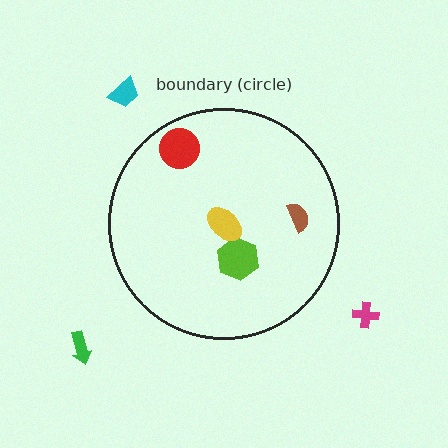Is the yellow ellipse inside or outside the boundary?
Inside.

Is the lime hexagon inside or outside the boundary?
Inside.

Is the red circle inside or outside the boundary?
Inside.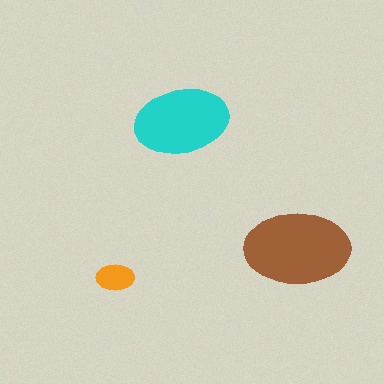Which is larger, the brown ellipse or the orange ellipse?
The brown one.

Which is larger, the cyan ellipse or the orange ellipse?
The cyan one.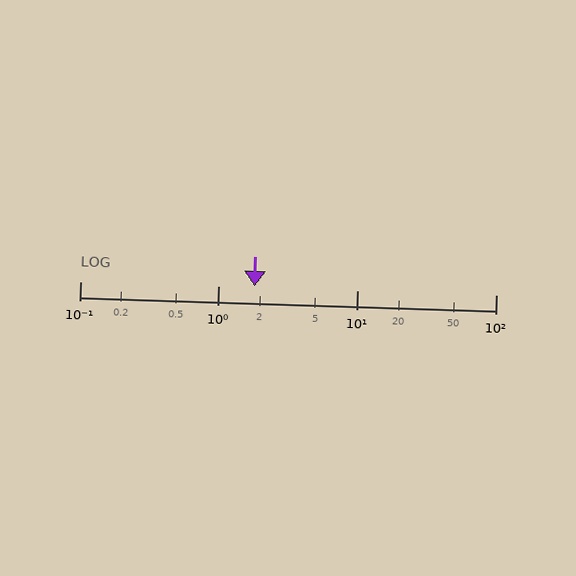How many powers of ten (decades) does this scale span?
The scale spans 3 decades, from 0.1 to 100.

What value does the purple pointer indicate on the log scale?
The pointer indicates approximately 1.8.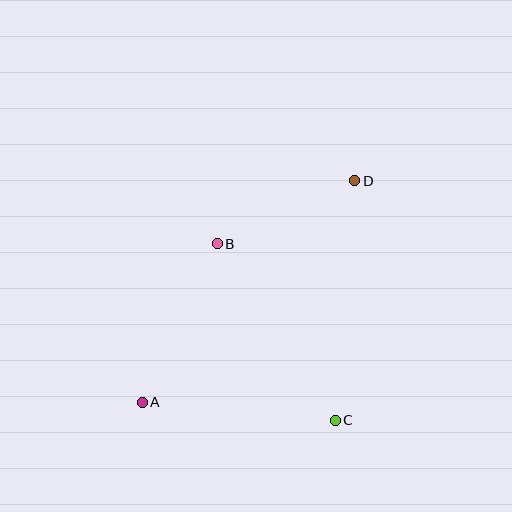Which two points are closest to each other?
Points B and D are closest to each other.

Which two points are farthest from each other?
Points A and D are farthest from each other.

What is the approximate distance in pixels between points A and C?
The distance between A and C is approximately 194 pixels.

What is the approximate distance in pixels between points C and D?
The distance between C and D is approximately 240 pixels.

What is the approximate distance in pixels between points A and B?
The distance between A and B is approximately 176 pixels.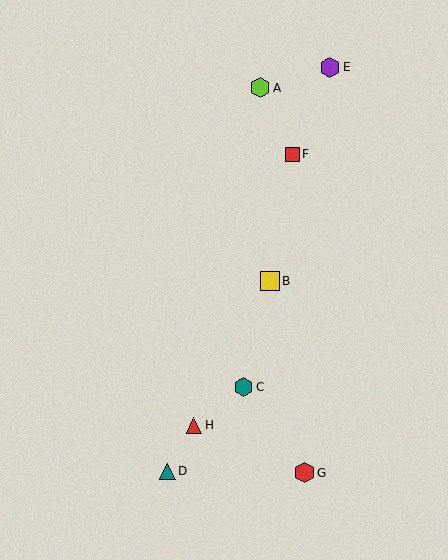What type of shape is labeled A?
Shape A is a lime hexagon.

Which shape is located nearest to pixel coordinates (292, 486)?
The red hexagon (labeled G) at (304, 473) is nearest to that location.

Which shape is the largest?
The red hexagon (labeled G) is the largest.